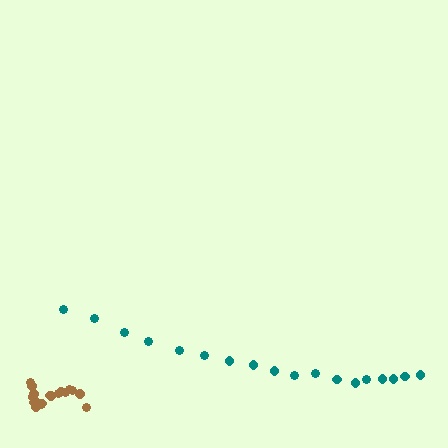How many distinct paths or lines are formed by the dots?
There are 2 distinct paths.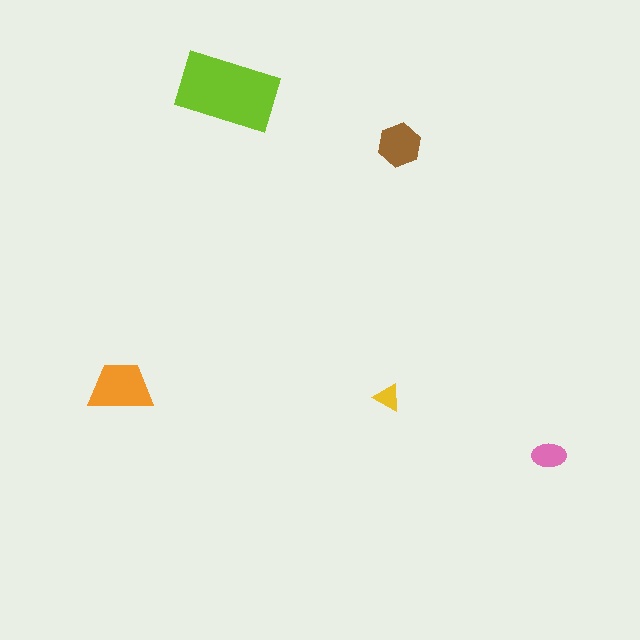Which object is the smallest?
The yellow triangle.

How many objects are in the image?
There are 5 objects in the image.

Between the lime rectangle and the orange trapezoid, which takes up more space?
The lime rectangle.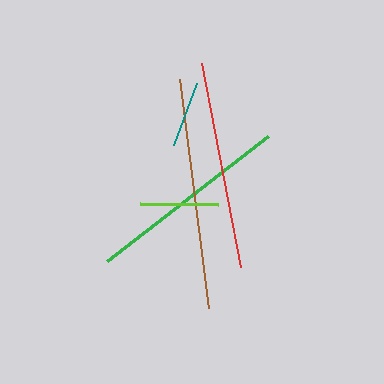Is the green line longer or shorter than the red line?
The red line is longer than the green line.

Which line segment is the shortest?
The teal line is the shortest at approximately 67 pixels.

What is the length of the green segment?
The green segment is approximately 204 pixels long.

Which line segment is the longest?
The brown line is the longest at approximately 232 pixels.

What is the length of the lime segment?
The lime segment is approximately 78 pixels long.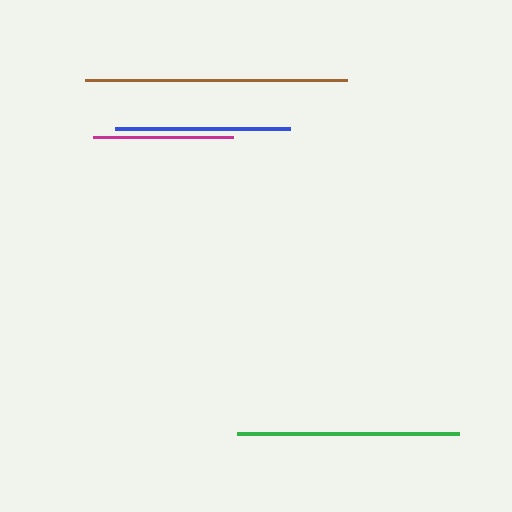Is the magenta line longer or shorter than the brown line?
The brown line is longer than the magenta line.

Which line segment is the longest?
The brown line is the longest at approximately 262 pixels.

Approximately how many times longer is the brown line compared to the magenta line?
The brown line is approximately 1.9 times the length of the magenta line.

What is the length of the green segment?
The green segment is approximately 222 pixels long.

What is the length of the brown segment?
The brown segment is approximately 262 pixels long.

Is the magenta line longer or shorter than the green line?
The green line is longer than the magenta line.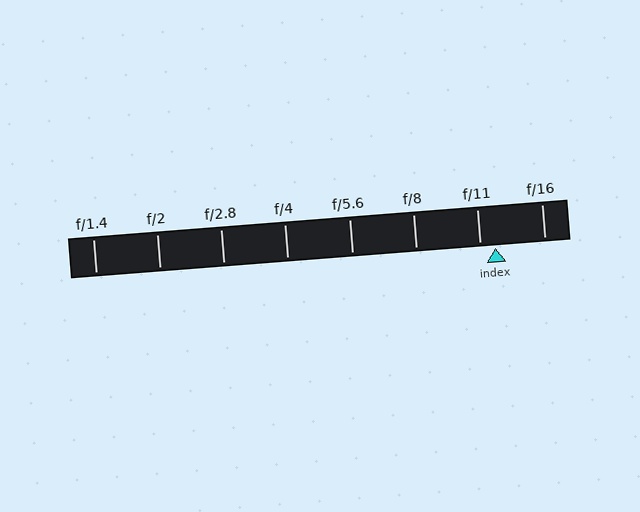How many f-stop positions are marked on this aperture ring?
There are 8 f-stop positions marked.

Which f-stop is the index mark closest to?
The index mark is closest to f/11.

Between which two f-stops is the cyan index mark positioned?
The index mark is between f/11 and f/16.